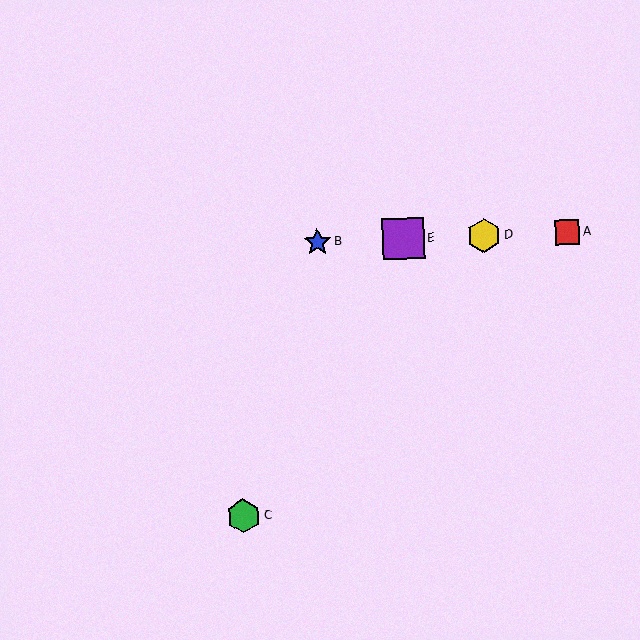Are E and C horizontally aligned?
No, E is at y≈239 and C is at y≈516.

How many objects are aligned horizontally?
4 objects (A, B, D, E) are aligned horizontally.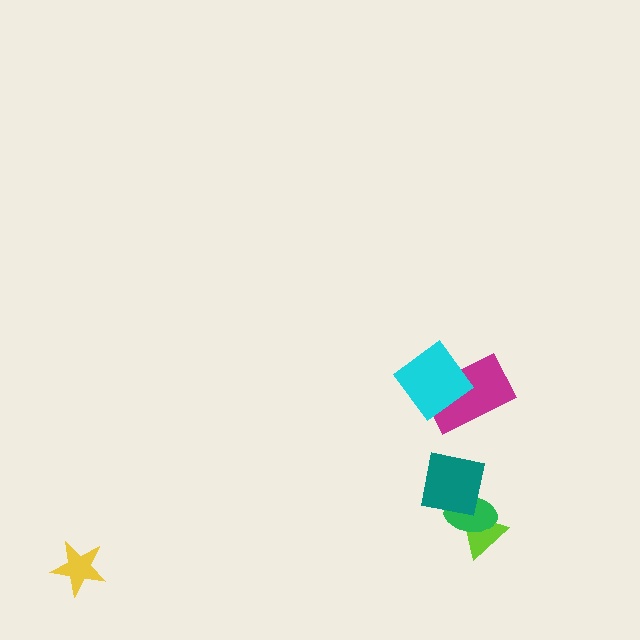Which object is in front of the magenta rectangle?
The cyan diamond is in front of the magenta rectangle.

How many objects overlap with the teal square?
2 objects overlap with the teal square.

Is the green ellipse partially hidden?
Yes, it is partially covered by another shape.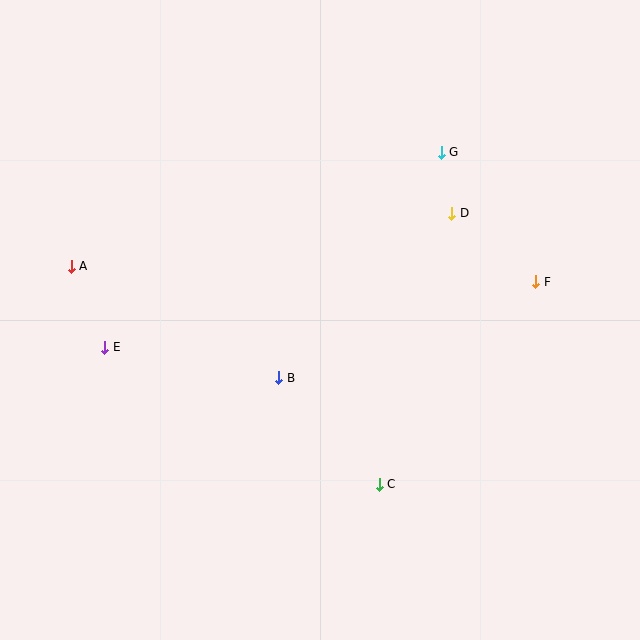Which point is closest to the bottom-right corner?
Point C is closest to the bottom-right corner.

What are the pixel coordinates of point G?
Point G is at (441, 152).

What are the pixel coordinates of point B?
Point B is at (279, 378).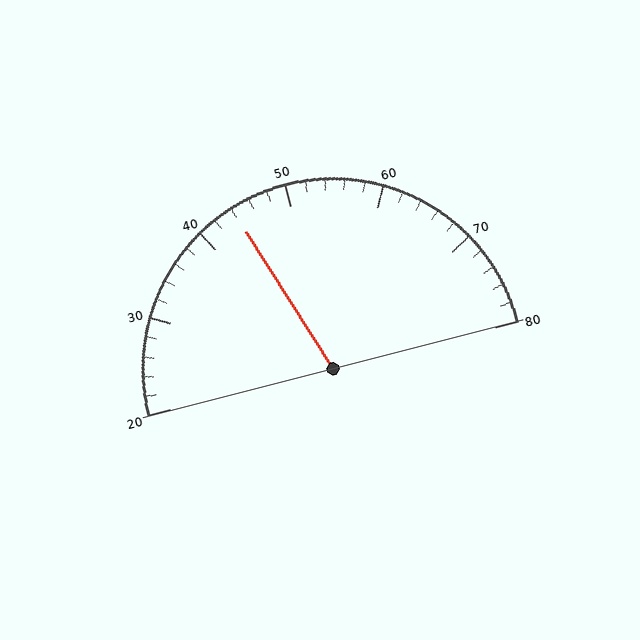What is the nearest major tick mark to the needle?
The nearest major tick mark is 40.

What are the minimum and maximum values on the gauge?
The gauge ranges from 20 to 80.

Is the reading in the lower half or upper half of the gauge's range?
The reading is in the lower half of the range (20 to 80).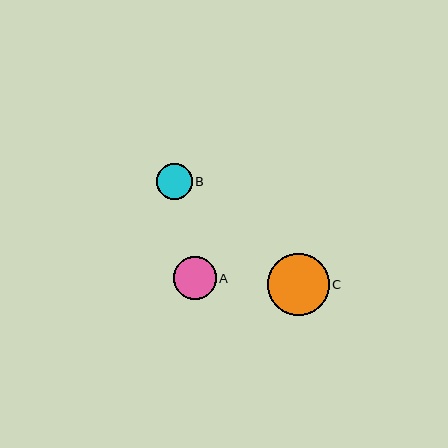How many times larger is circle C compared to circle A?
Circle C is approximately 1.5 times the size of circle A.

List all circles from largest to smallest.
From largest to smallest: C, A, B.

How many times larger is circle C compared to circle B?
Circle C is approximately 1.7 times the size of circle B.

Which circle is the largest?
Circle C is the largest with a size of approximately 62 pixels.